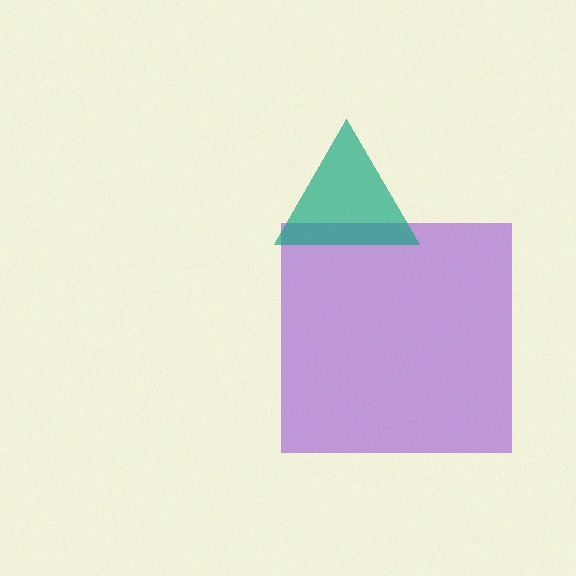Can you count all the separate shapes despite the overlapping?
Yes, there are 2 separate shapes.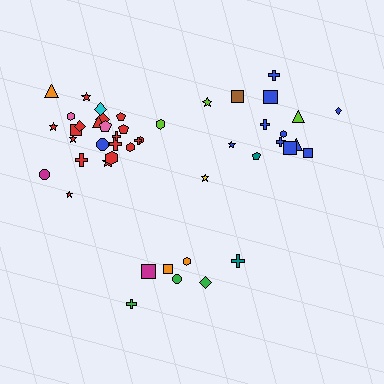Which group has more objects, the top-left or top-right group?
The top-left group.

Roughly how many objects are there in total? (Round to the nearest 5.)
Roughly 45 objects in total.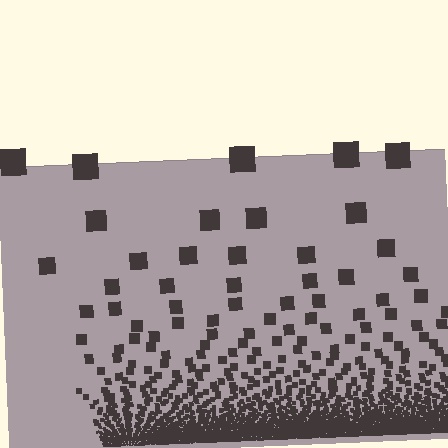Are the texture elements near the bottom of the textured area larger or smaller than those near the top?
Smaller. The gradient is inverted — elements near the bottom are smaller and denser.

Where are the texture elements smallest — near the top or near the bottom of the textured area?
Near the bottom.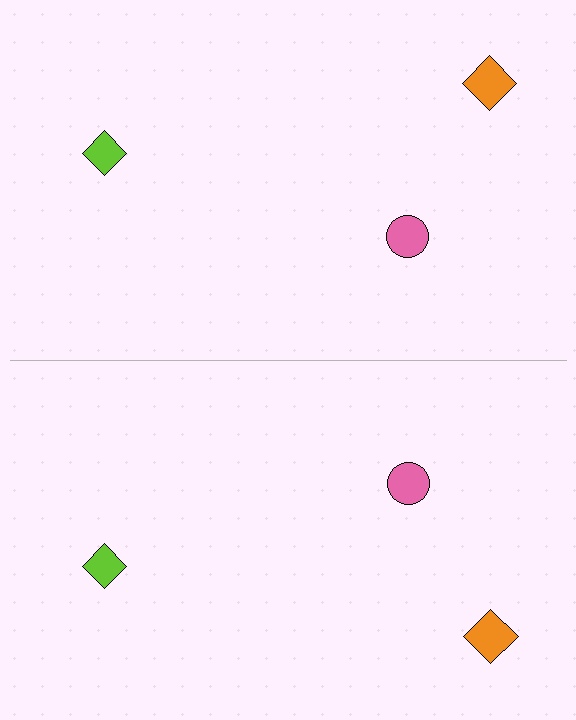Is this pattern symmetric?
Yes, this pattern has bilateral (reflection) symmetry.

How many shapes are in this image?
There are 6 shapes in this image.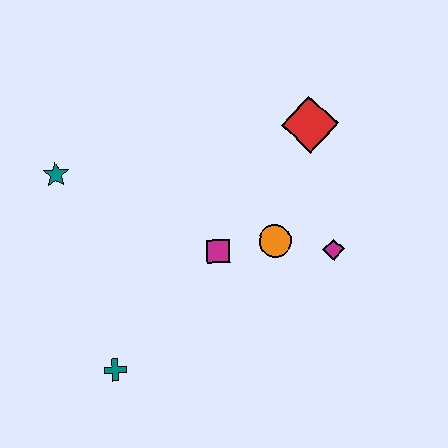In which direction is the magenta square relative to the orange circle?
The magenta square is to the left of the orange circle.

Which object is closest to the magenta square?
The orange circle is closest to the magenta square.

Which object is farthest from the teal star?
The magenta diamond is farthest from the teal star.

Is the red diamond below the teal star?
No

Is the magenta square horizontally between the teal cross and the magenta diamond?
Yes